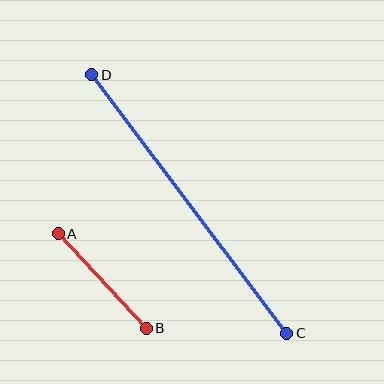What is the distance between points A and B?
The distance is approximately 129 pixels.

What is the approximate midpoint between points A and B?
The midpoint is at approximately (102, 281) pixels.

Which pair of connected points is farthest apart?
Points C and D are farthest apart.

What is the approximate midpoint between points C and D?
The midpoint is at approximately (189, 204) pixels.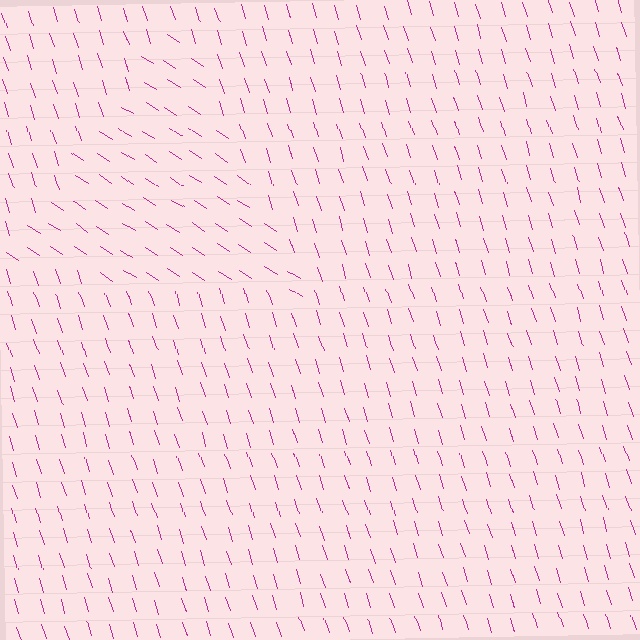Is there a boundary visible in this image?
Yes, there is a texture boundary formed by a change in line orientation.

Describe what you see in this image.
The image is filled with small magenta line segments. A triangle region in the image has lines oriented differently from the surrounding lines, creating a visible texture boundary.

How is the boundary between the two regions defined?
The boundary is defined purely by a change in line orientation (approximately 39 degrees difference). All lines are the same color and thickness.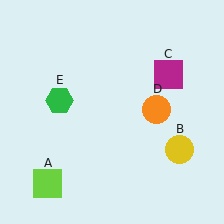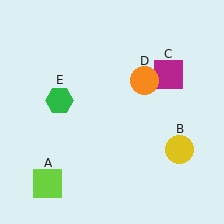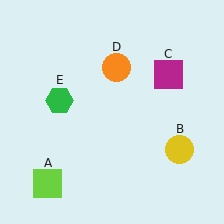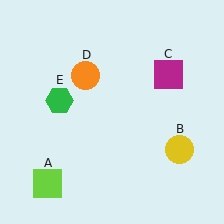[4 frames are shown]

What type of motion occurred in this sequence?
The orange circle (object D) rotated counterclockwise around the center of the scene.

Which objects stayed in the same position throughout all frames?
Lime square (object A) and yellow circle (object B) and magenta square (object C) and green hexagon (object E) remained stationary.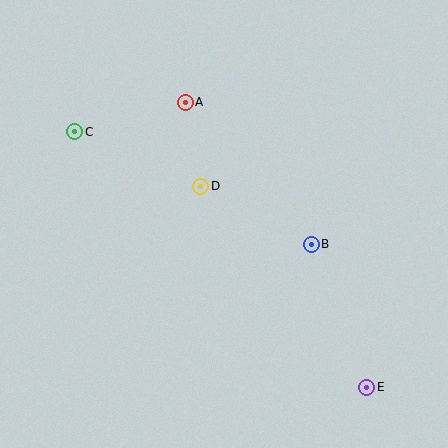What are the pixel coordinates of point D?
Point D is at (201, 186).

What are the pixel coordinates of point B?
Point B is at (311, 244).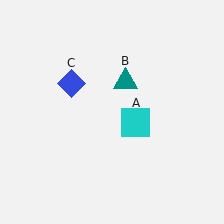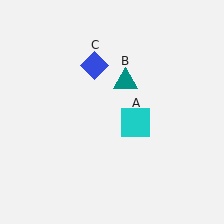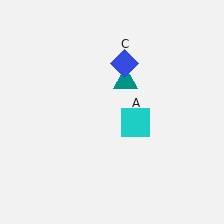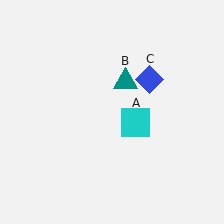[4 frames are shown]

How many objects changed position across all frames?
1 object changed position: blue diamond (object C).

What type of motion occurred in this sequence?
The blue diamond (object C) rotated clockwise around the center of the scene.